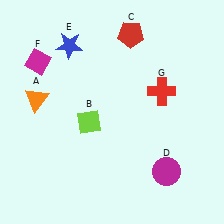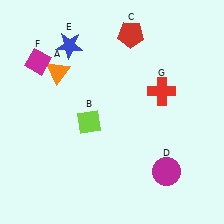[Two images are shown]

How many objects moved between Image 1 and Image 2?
1 object moved between the two images.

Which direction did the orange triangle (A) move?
The orange triangle (A) moved up.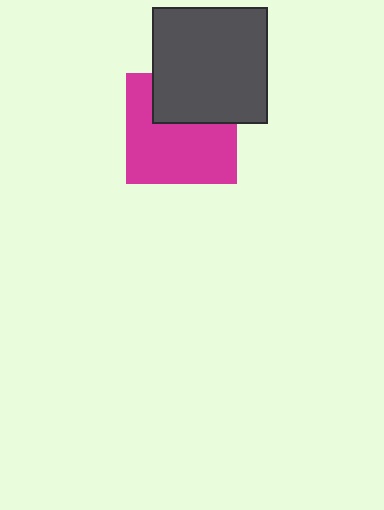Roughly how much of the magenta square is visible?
Most of it is visible (roughly 65%).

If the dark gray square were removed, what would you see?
You would see the complete magenta square.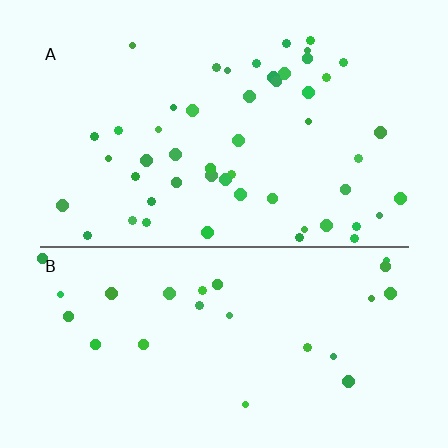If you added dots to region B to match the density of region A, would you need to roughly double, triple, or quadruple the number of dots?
Approximately double.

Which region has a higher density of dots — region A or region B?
A (the top).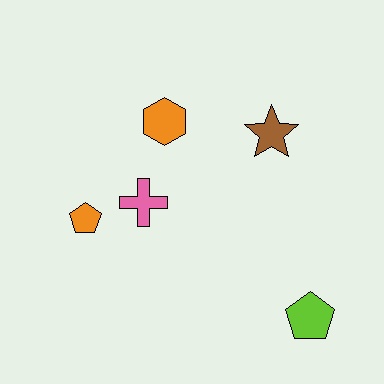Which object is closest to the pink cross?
The orange pentagon is closest to the pink cross.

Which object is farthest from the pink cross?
The lime pentagon is farthest from the pink cross.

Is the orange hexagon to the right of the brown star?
No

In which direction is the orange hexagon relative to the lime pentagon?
The orange hexagon is above the lime pentagon.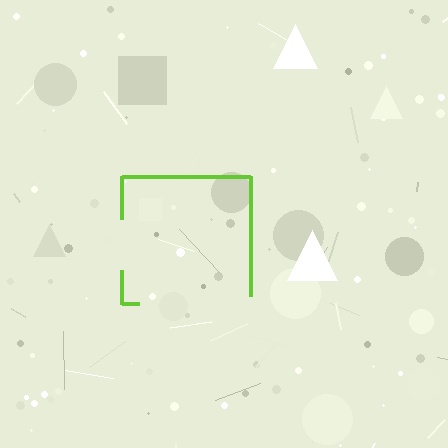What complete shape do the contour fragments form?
The contour fragments form a square.